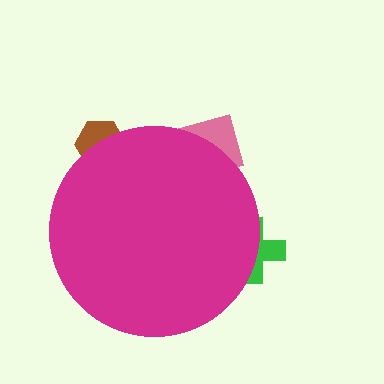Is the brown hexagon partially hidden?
Yes, the brown hexagon is partially hidden behind the magenta circle.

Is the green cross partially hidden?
Yes, the green cross is partially hidden behind the magenta circle.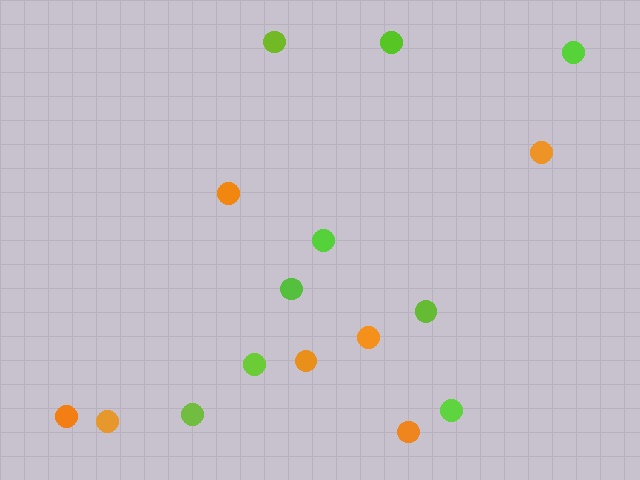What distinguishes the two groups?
There are 2 groups: one group of lime circles (9) and one group of orange circles (7).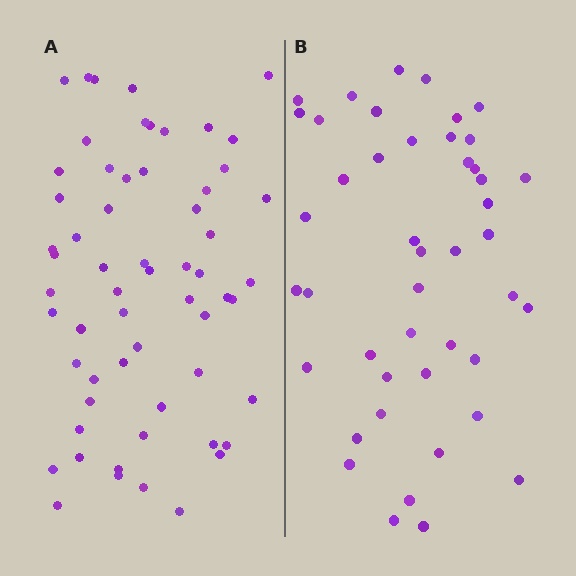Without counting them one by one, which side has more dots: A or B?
Region A (the left region) has more dots.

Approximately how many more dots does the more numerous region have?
Region A has approximately 15 more dots than region B.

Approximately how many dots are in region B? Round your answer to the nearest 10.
About 40 dots. (The exact count is 45, which rounds to 40.)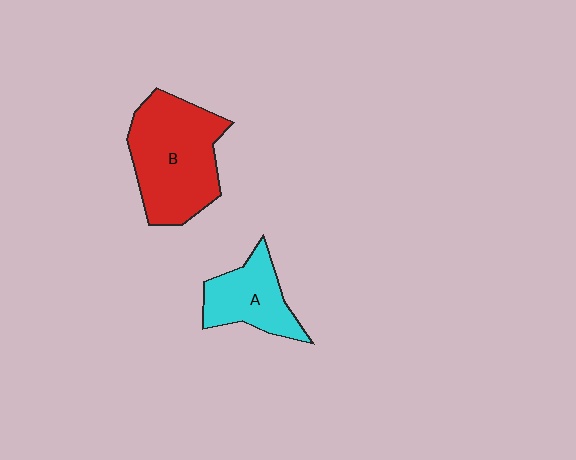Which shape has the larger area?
Shape B (red).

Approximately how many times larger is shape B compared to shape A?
Approximately 1.8 times.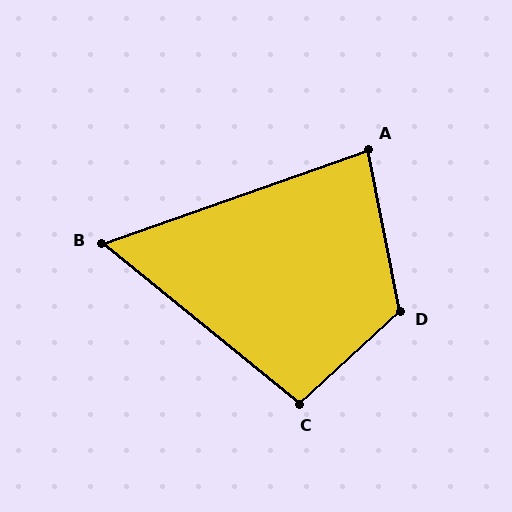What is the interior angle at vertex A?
Approximately 82 degrees (acute).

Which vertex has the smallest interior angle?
B, at approximately 59 degrees.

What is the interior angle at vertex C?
Approximately 98 degrees (obtuse).